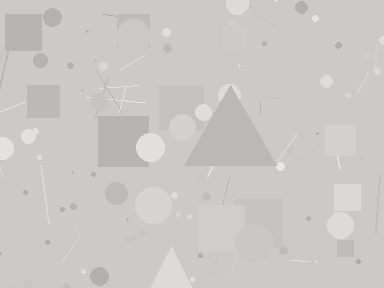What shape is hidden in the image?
A triangle is hidden in the image.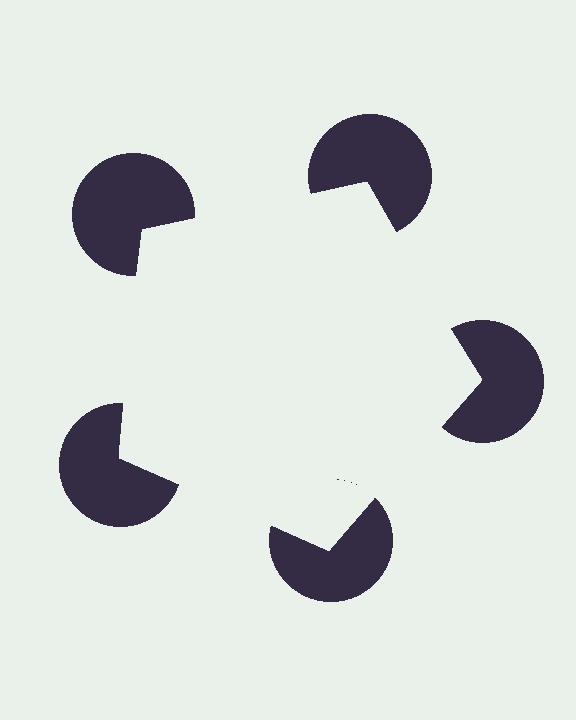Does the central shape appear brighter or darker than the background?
It typically appears slightly brighter than the background, even though no actual brightness change is drawn.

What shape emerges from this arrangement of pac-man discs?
An illusory pentagon — its edges are inferred from the aligned wedge cuts in the pac-man discs, not physically drawn.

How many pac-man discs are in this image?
There are 5 — one at each vertex of the illusory pentagon.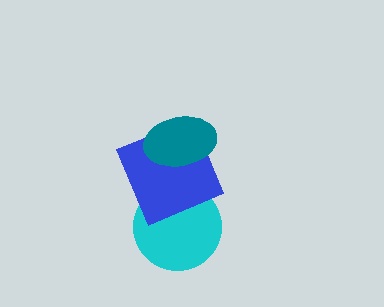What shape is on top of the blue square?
The teal ellipse is on top of the blue square.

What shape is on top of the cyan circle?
The blue square is on top of the cyan circle.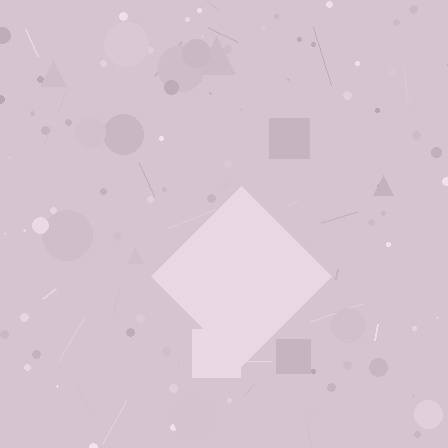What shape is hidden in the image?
A diamond is hidden in the image.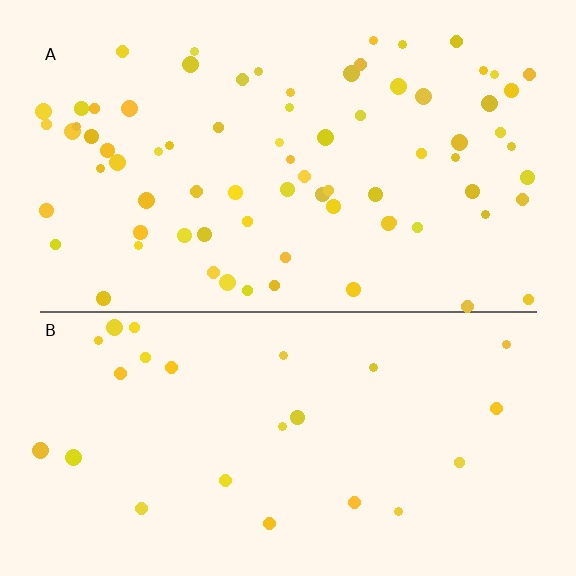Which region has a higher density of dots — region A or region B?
A (the top).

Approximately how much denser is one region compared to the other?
Approximately 3.1× — region A over region B.